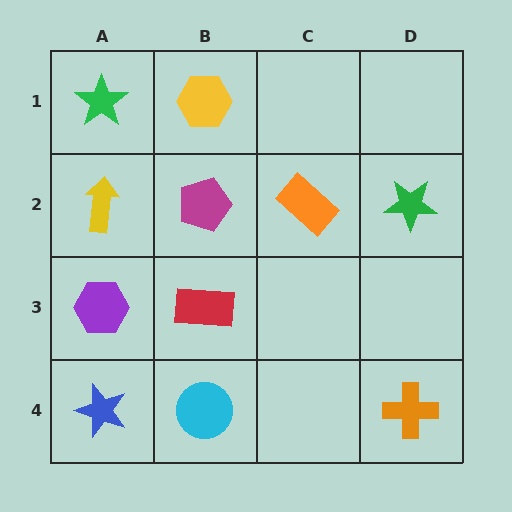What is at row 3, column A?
A purple hexagon.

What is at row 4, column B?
A cyan circle.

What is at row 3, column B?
A red rectangle.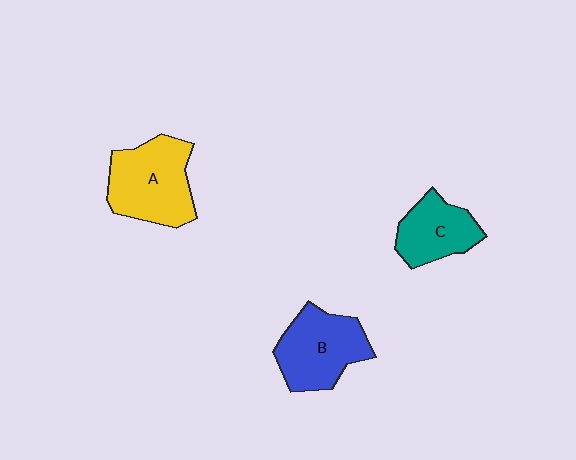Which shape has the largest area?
Shape A (yellow).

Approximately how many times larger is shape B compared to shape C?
Approximately 1.3 times.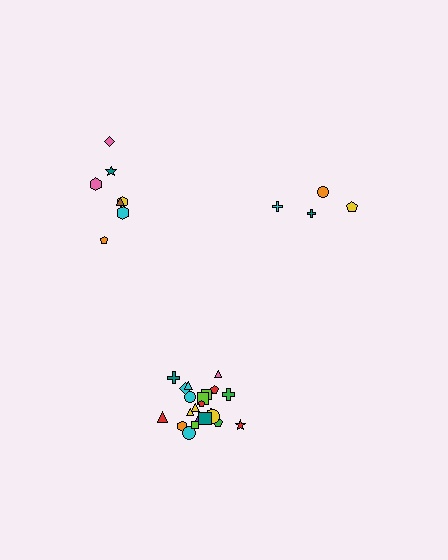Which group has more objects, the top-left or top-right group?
The top-left group.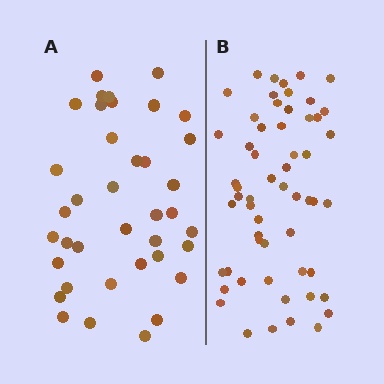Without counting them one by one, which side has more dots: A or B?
Region B (the right region) has more dots.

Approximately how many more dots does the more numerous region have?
Region B has approximately 20 more dots than region A.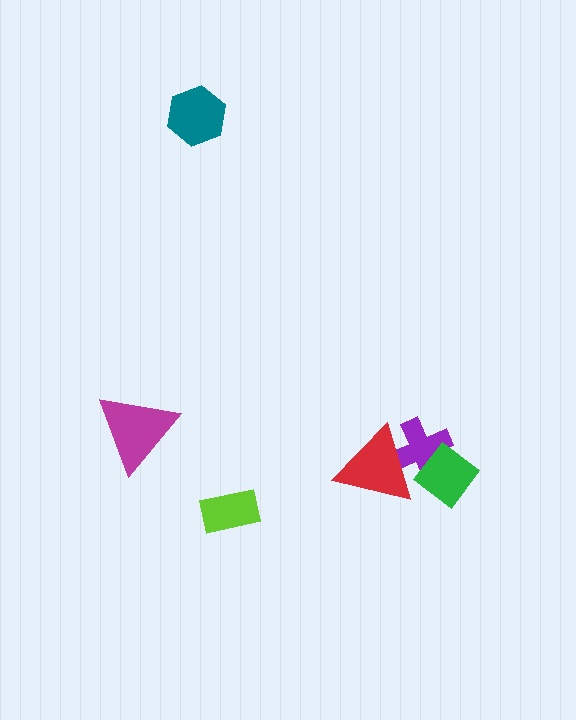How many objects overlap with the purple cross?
2 objects overlap with the purple cross.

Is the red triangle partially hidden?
Yes, it is partially covered by another shape.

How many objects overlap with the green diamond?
2 objects overlap with the green diamond.